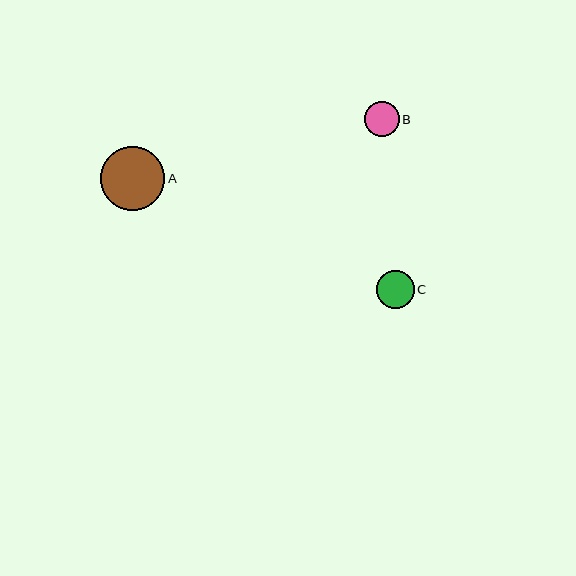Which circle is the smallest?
Circle B is the smallest with a size of approximately 35 pixels.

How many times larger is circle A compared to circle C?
Circle A is approximately 1.7 times the size of circle C.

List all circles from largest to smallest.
From largest to smallest: A, C, B.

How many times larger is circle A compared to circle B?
Circle A is approximately 1.8 times the size of circle B.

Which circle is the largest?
Circle A is the largest with a size of approximately 64 pixels.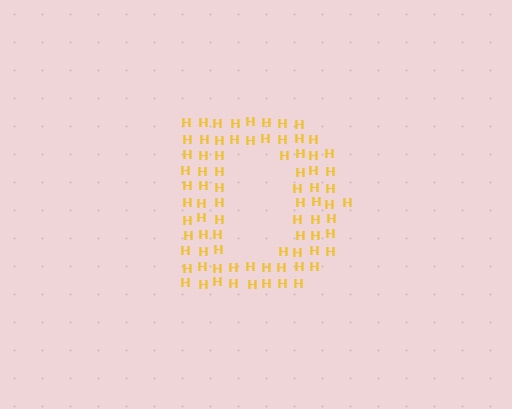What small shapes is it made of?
It is made of small letter H's.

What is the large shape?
The large shape is the letter D.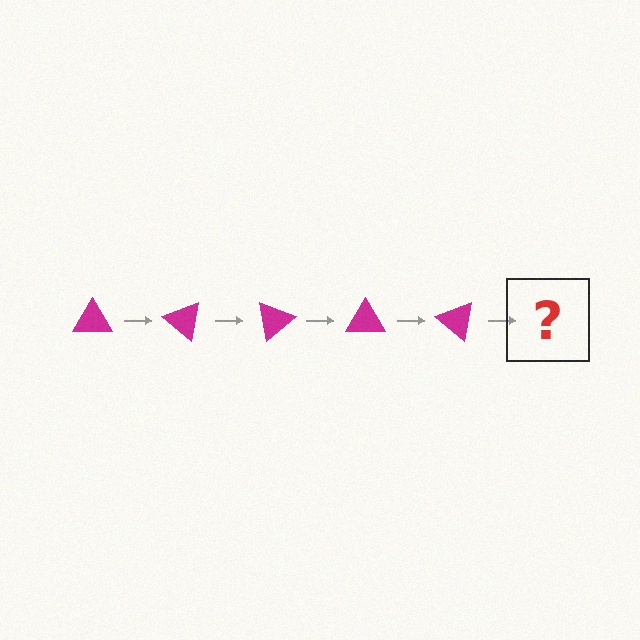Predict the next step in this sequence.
The next step is a magenta triangle rotated 200 degrees.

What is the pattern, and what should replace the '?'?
The pattern is that the triangle rotates 40 degrees each step. The '?' should be a magenta triangle rotated 200 degrees.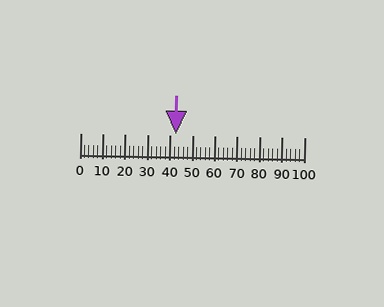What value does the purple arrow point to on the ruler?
The purple arrow points to approximately 43.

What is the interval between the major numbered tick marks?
The major tick marks are spaced 10 units apart.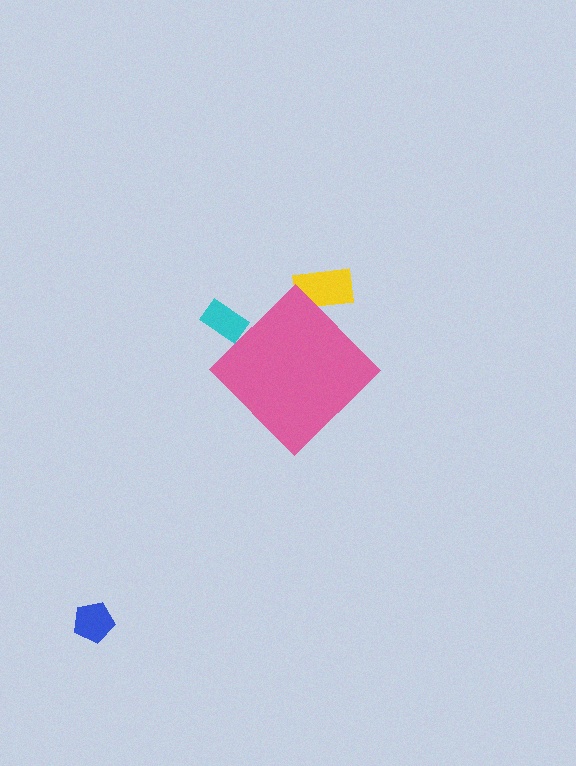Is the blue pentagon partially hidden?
No, the blue pentagon is fully visible.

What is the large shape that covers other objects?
A pink diamond.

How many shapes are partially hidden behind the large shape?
2 shapes are partially hidden.